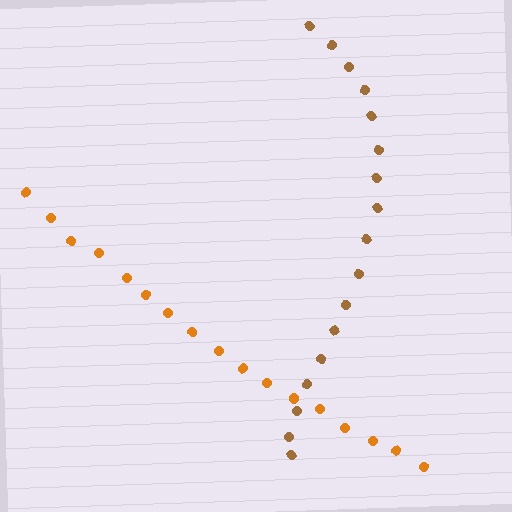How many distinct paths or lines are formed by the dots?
There are 2 distinct paths.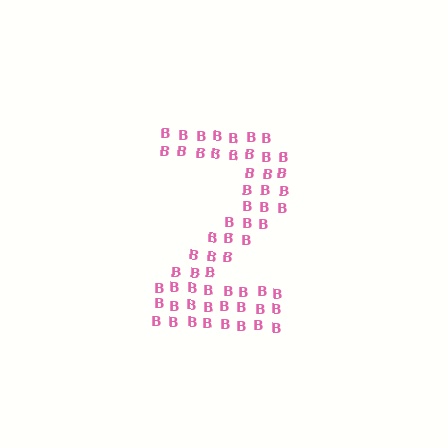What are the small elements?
The small elements are letter B's.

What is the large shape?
The large shape is the digit 2.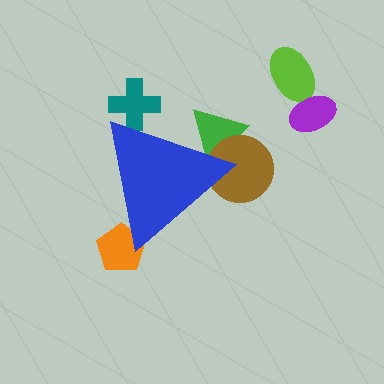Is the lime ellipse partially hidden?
No, the lime ellipse is fully visible.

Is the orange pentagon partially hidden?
Yes, the orange pentagon is partially hidden behind the blue triangle.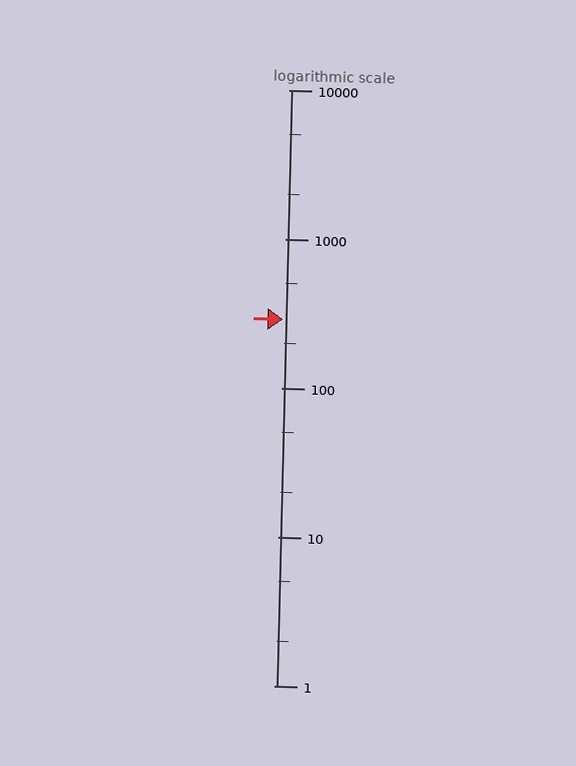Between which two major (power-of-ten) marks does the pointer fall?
The pointer is between 100 and 1000.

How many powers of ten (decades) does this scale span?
The scale spans 4 decades, from 1 to 10000.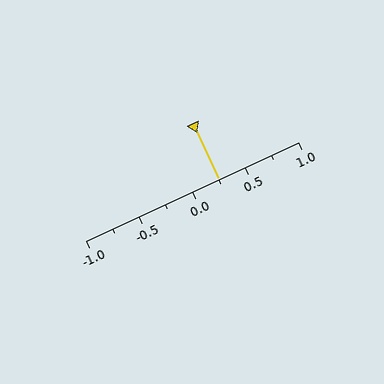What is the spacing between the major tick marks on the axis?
The major ticks are spaced 0.5 apart.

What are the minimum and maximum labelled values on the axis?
The axis runs from -1.0 to 1.0.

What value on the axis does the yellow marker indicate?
The marker indicates approximately 0.25.